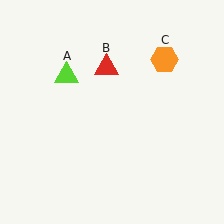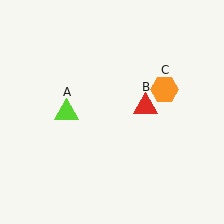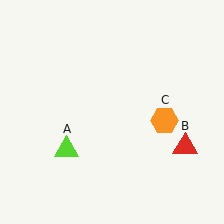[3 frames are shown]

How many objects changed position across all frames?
3 objects changed position: lime triangle (object A), red triangle (object B), orange hexagon (object C).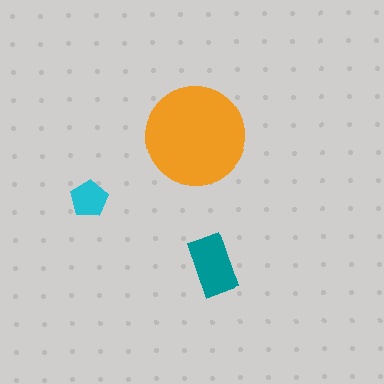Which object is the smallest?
The cyan pentagon.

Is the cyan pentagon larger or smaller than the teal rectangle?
Smaller.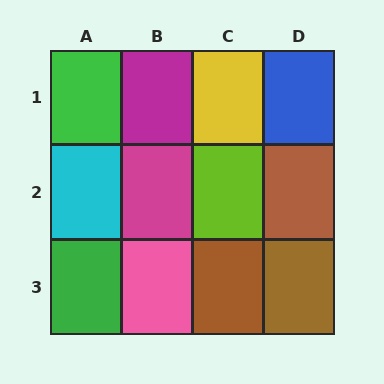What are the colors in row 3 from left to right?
Green, pink, brown, brown.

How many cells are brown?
3 cells are brown.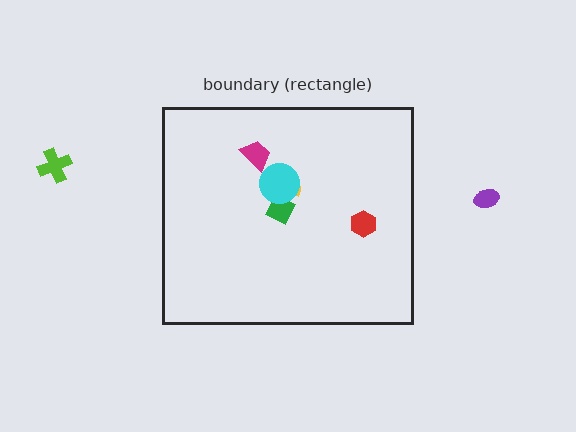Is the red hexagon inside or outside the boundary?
Inside.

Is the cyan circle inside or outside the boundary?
Inside.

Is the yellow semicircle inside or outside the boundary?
Inside.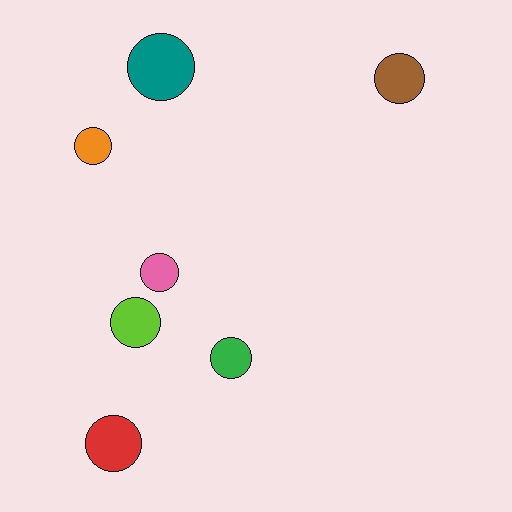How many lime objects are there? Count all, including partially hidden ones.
There is 1 lime object.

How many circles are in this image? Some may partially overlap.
There are 7 circles.